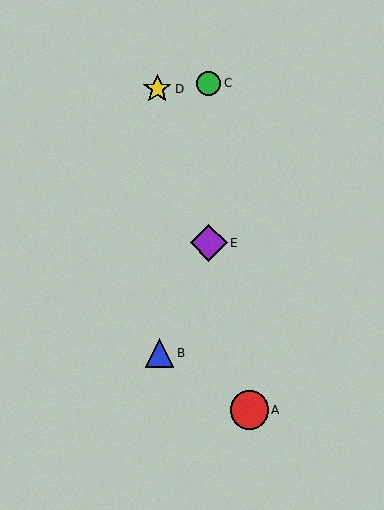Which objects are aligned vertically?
Objects C, E are aligned vertically.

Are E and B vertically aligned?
No, E is at x≈209 and B is at x≈159.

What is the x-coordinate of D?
Object D is at x≈157.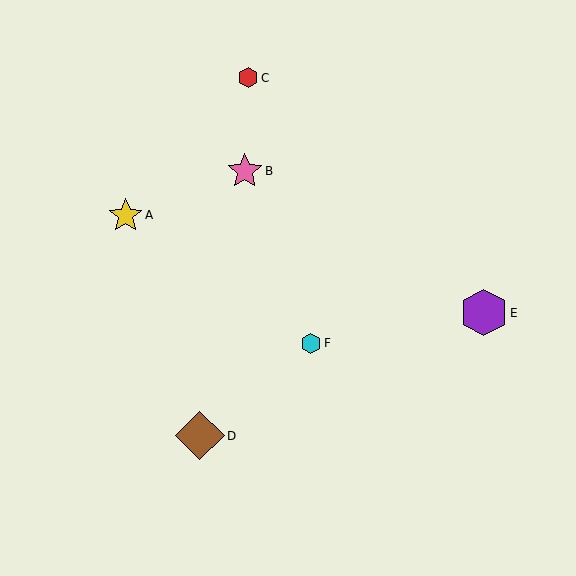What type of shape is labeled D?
Shape D is a brown diamond.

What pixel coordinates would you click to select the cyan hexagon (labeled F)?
Click at (311, 343) to select the cyan hexagon F.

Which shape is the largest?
The brown diamond (labeled D) is the largest.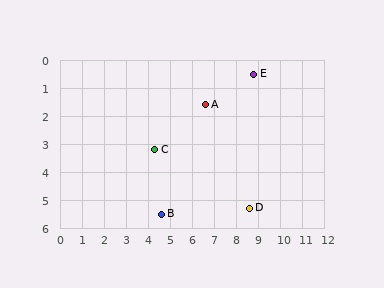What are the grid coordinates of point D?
Point D is at approximately (8.6, 5.3).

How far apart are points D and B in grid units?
Points D and B are about 4.0 grid units apart.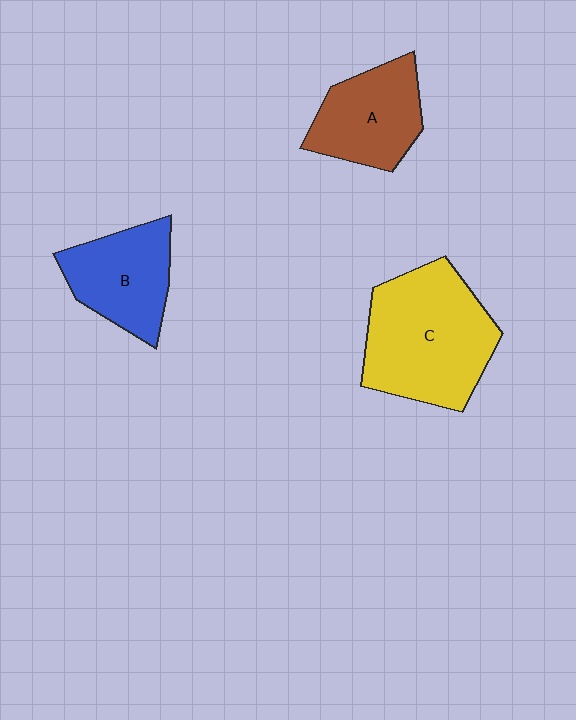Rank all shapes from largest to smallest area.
From largest to smallest: C (yellow), B (blue), A (brown).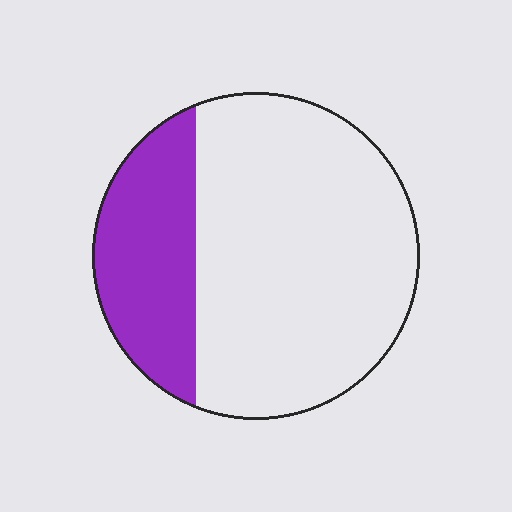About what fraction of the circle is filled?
About one quarter (1/4).